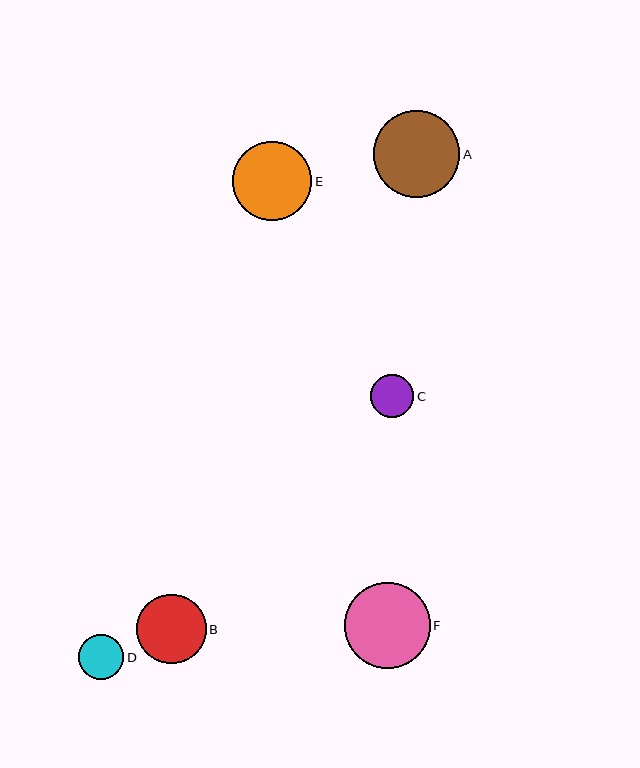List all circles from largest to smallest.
From largest to smallest: A, F, E, B, D, C.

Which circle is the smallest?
Circle C is the smallest with a size of approximately 43 pixels.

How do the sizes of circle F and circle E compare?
Circle F and circle E are approximately the same size.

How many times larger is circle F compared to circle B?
Circle F is approximately 1.2 times the size of circle B.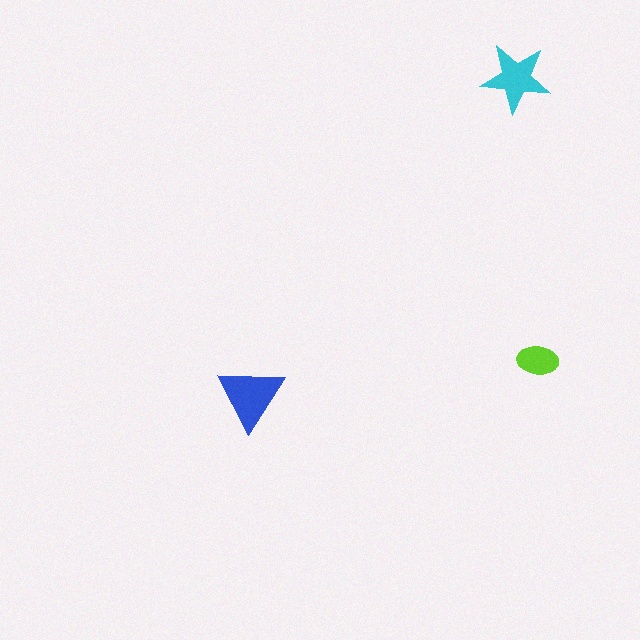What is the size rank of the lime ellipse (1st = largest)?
3rd.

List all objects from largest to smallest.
The blue triangle, the cyan star, the lime ellipse.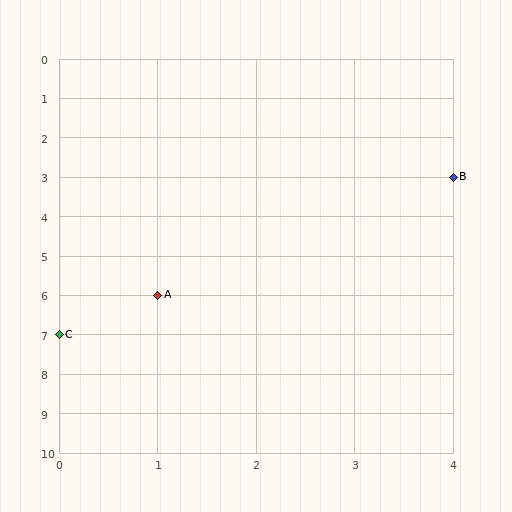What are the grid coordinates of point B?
Point B is at grid coordinates (4, 3).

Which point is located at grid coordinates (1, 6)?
Point A is at (1, 6).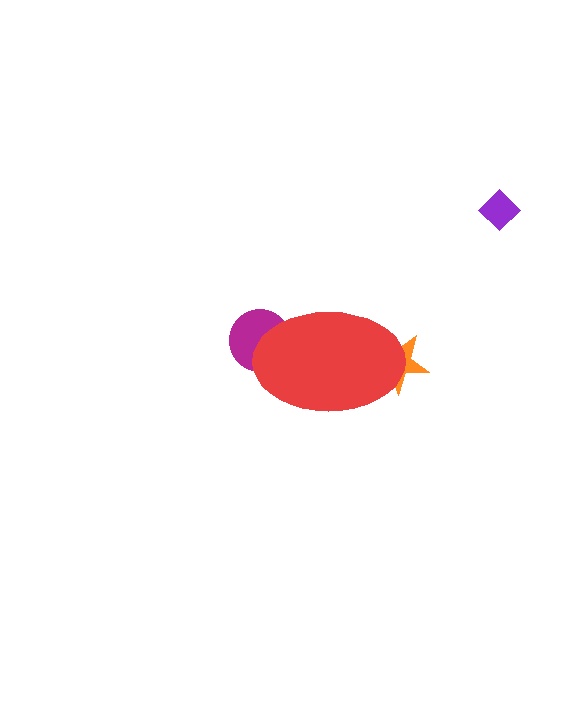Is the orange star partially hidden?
Yes, the orange star is partially hidden behind the red ellipse.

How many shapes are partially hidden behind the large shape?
2 shapes are partially hidden.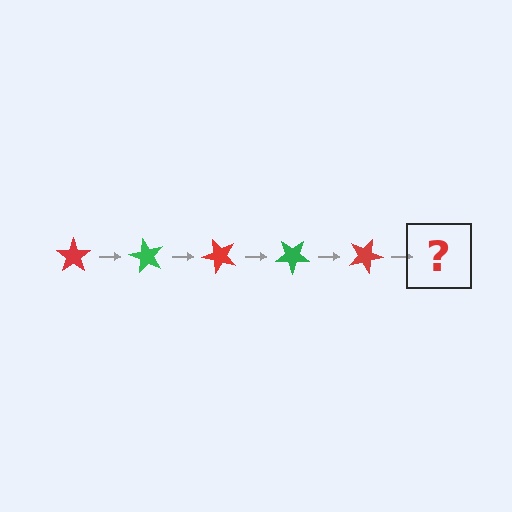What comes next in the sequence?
The next element should be a green star, rotated 300 degrees from the start.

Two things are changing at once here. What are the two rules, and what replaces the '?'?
The two rules are that it rotates 60 degrees each step and the color cycles through red and green. The '?' should be a green star, rotated 300 degrees from the start.